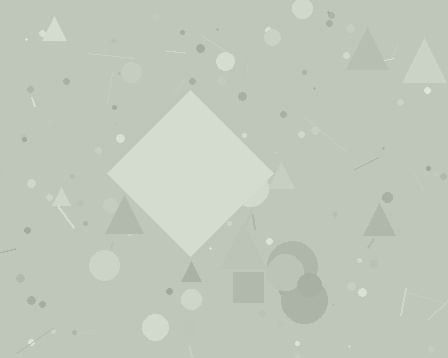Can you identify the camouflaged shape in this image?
The camouflaged shape is a diamond.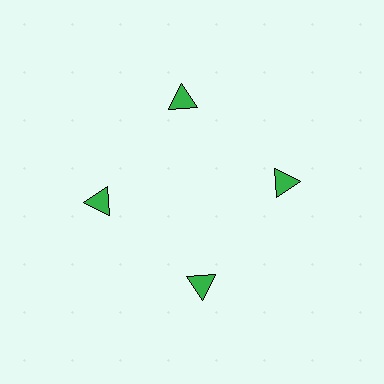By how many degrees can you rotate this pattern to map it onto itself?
The pattern maps onto itself every 90 degrees of rotation.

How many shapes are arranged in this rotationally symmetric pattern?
There are 4 shapes, arranged in 4 groups of 1.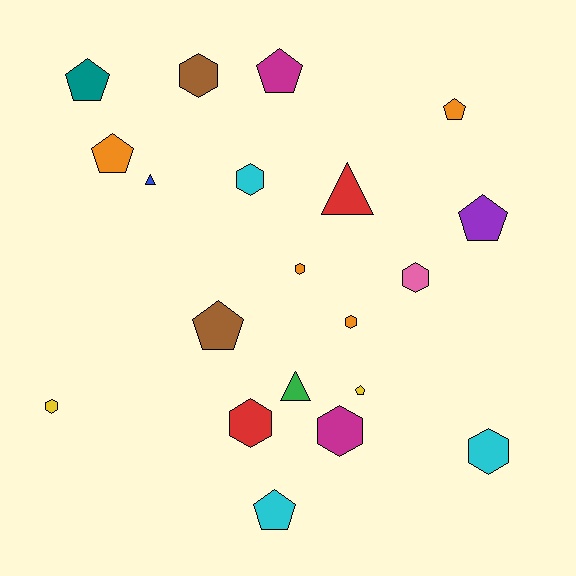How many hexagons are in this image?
There are 9 hexagons.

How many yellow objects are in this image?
There are 2 yellow objects.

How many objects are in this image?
There are 20 objects.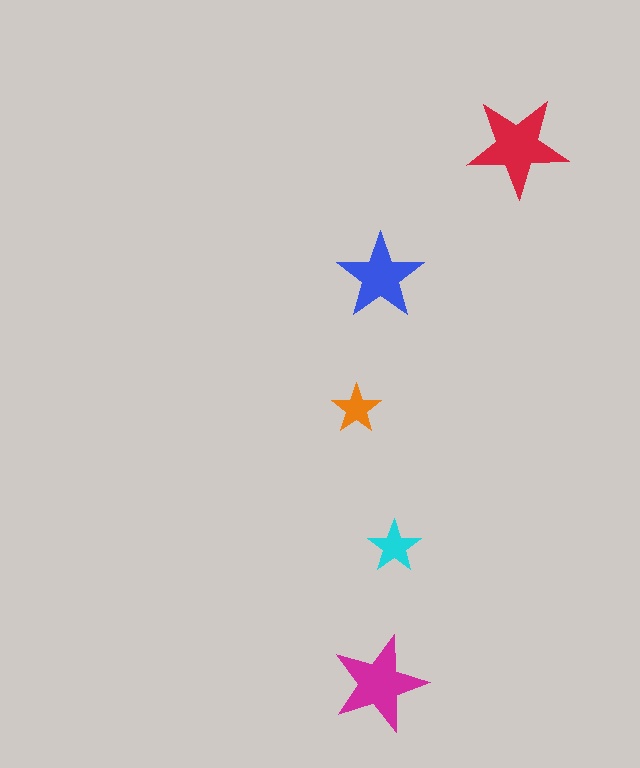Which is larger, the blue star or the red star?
The red one.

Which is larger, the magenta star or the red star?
The red one.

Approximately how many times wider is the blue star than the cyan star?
About 1.5 times wider.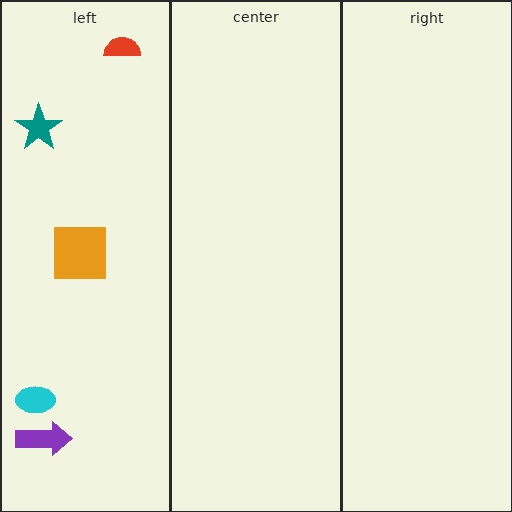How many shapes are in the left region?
5.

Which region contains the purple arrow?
The left region.